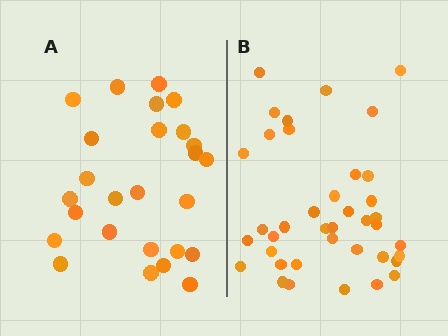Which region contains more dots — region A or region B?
Region B (the right region) has more dots.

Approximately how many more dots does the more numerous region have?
Region B has approximately 15 more dots than region A.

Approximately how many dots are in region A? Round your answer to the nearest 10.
About 30 dots. (The exact count is 26, which rounds to 30.)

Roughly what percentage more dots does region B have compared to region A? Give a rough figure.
About 50% more.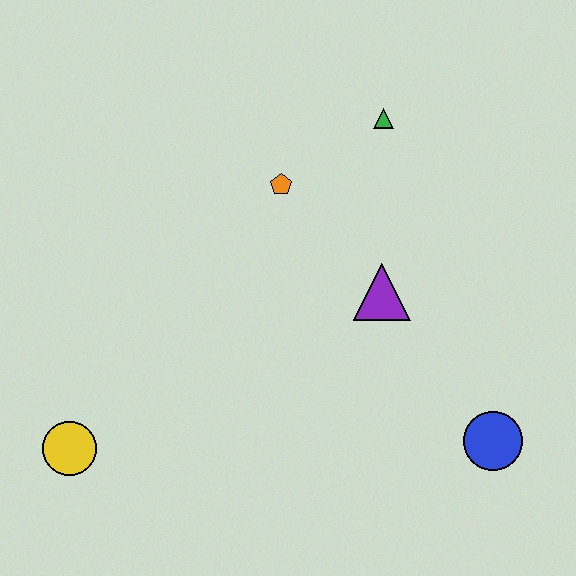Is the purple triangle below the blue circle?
No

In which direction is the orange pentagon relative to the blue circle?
The orange pentagon is above the blue circle.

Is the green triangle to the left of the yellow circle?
No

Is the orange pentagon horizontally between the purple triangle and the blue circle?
No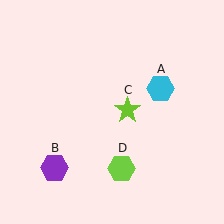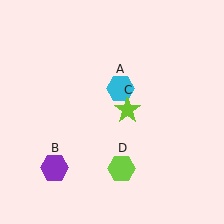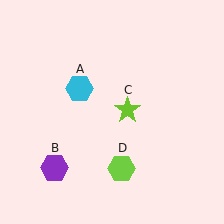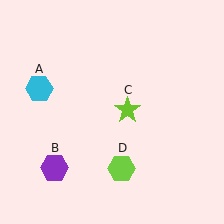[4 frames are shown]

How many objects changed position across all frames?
1 object changed position: cyan hexagon (object A).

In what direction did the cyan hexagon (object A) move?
The cyan hexagon (object A) moved left.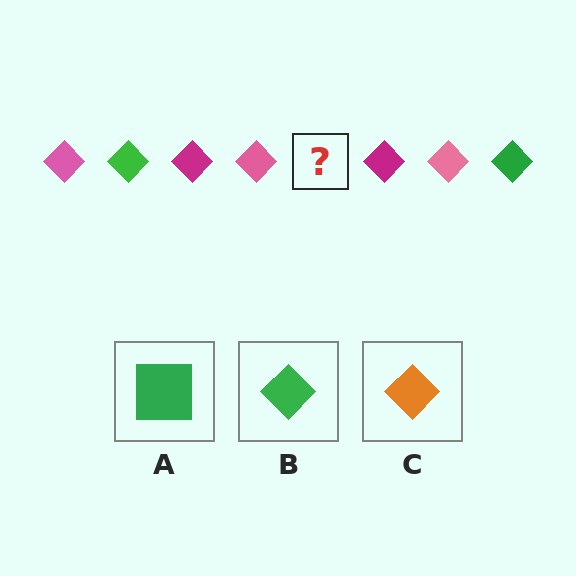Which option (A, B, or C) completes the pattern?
B.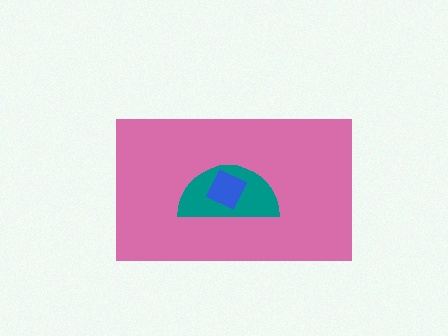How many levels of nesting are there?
3.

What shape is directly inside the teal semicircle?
The blue diamond.